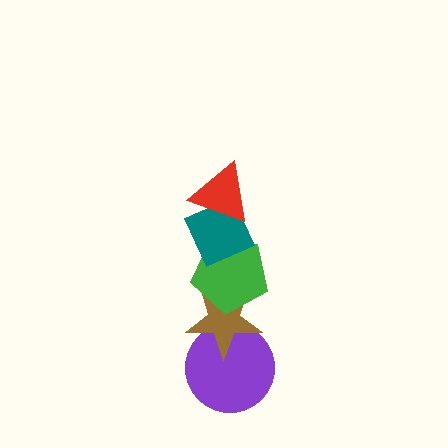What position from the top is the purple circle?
The purple circle is 5th from the top.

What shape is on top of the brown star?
The green pentagon is on top of the brown star.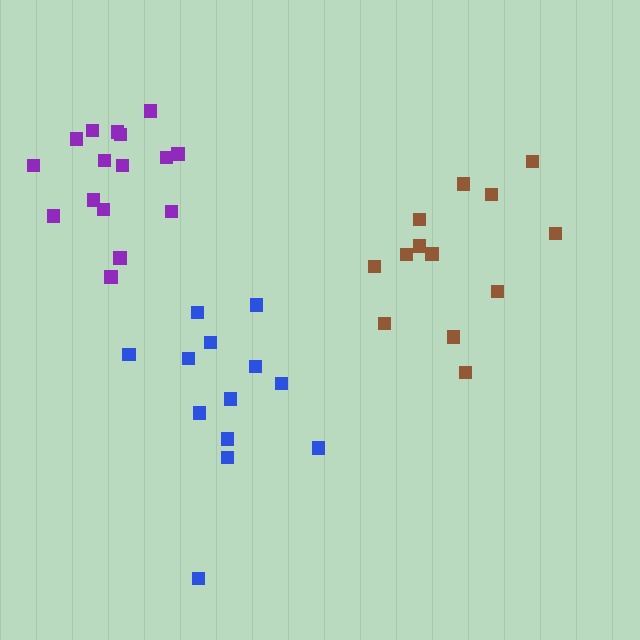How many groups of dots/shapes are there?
There are 3 groups.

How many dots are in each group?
Group 1: 13 dots, Group 2: 16 dots, Group 3: 13 dots (42 total).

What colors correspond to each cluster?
The clusters are colored: brown, purple, blue.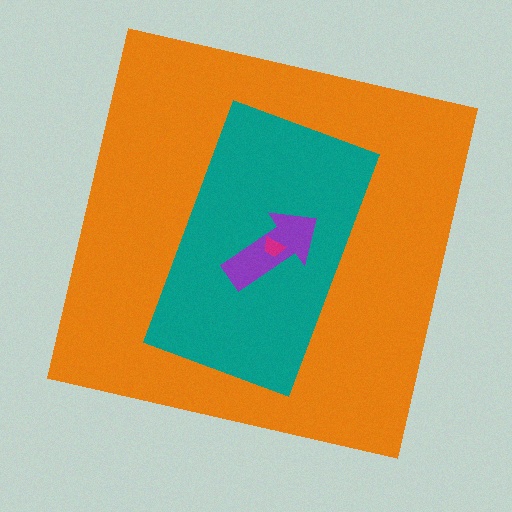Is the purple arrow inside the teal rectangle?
Yes.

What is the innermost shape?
The magenta trapezoid.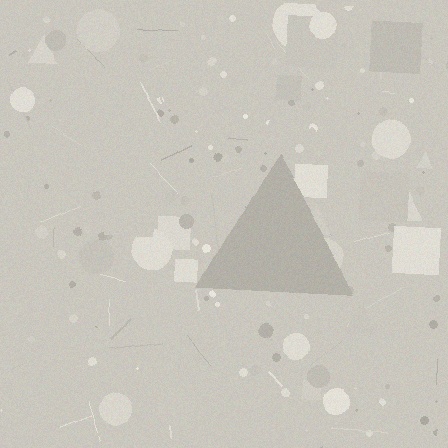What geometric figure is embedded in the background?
A triangle is embedded in the background.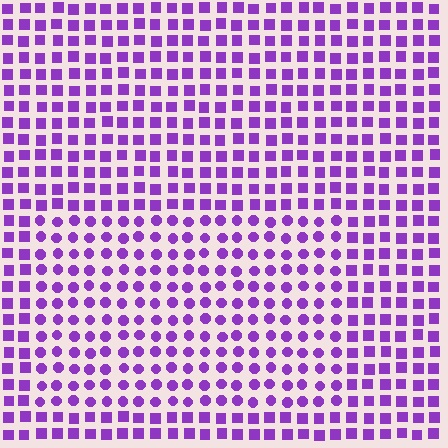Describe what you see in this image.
The image is filled with small purple elements arranged in a uniform grid. A rectangle-shaped region contains circles, while the surrounding area contains squares. The boundary is defined purely by the change in element shape.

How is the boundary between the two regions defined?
The boundary is defined by a change in element shape: circles inside vs. squares outside. All elements share the same color and spacing.